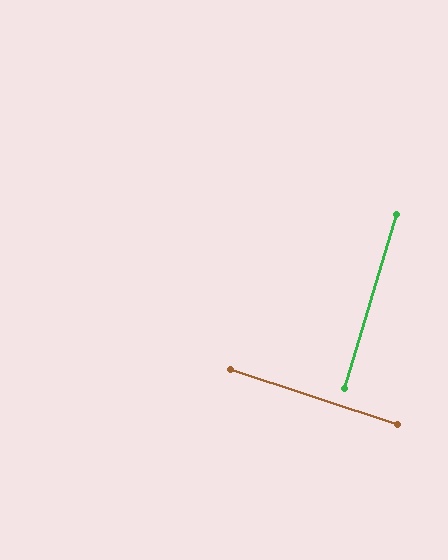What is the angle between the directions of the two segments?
Approximately 88 degrees.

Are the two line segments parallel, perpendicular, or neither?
Perpendicular — they meet at approximately 88°.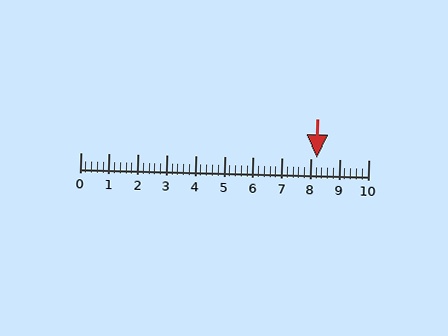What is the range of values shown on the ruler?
The ruler shows values from 0 to 10.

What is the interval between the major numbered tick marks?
The major tick marks are spaced 1 units apart.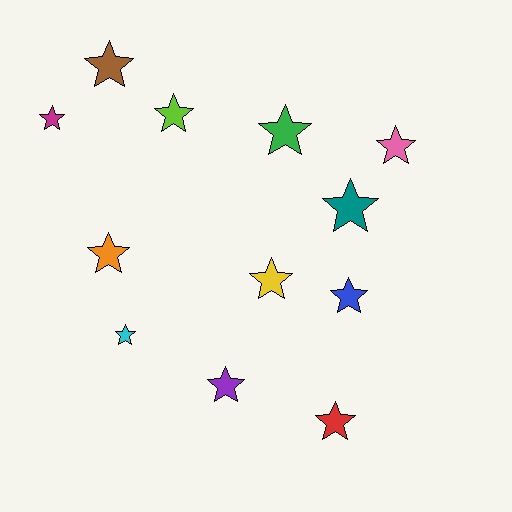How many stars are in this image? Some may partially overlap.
There are 12 stars.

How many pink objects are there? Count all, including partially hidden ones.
There is 1 pink object.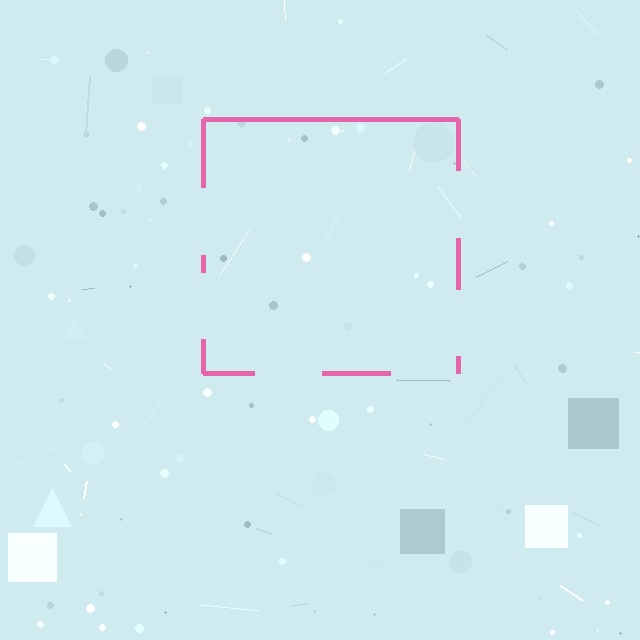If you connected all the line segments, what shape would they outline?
They would outline a square.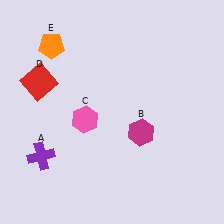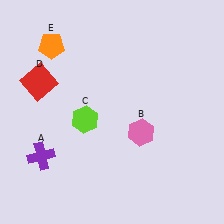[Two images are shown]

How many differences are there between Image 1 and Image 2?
There are 2 differences between the two images.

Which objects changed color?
B changed from magenta to pink. C changed from pink to lime.